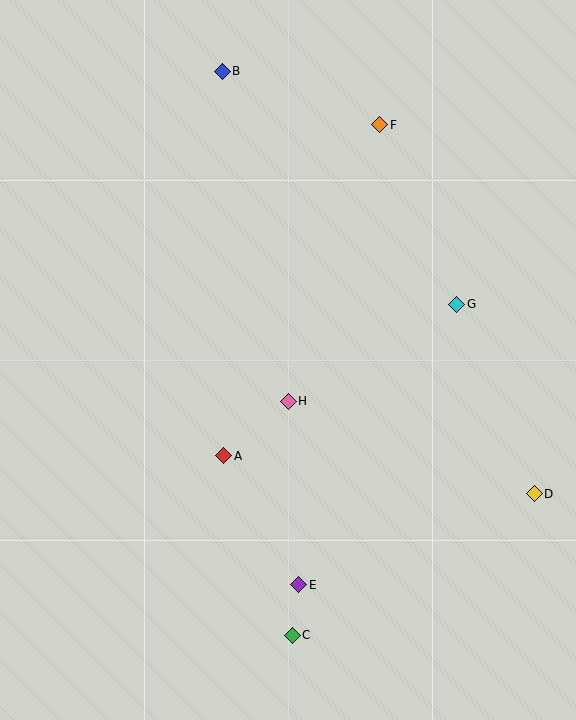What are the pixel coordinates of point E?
Point E is at (299, 585).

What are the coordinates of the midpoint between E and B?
The midpoint between E and B is at (261, 328).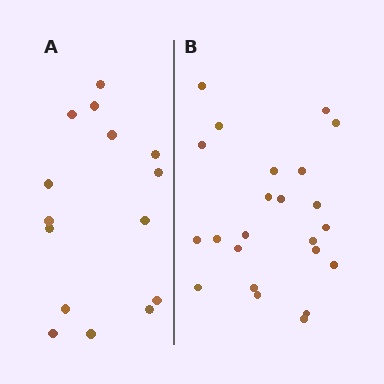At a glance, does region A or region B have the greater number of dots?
Region B (the right region) has more dots.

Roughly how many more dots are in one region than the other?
Region B has roughly 8 or so more dots than region A.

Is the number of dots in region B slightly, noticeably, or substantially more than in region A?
Region B has substantially more. The ratio is roughly 1.5 to 1.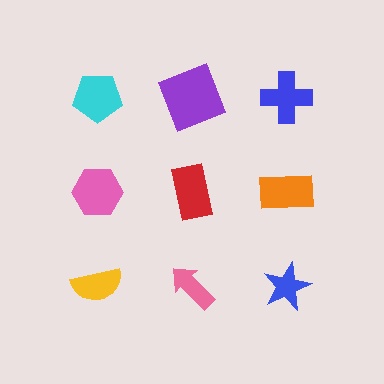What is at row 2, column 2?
A red rectangle.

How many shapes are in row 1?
3 shapes.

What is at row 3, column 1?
A yellow semicircle.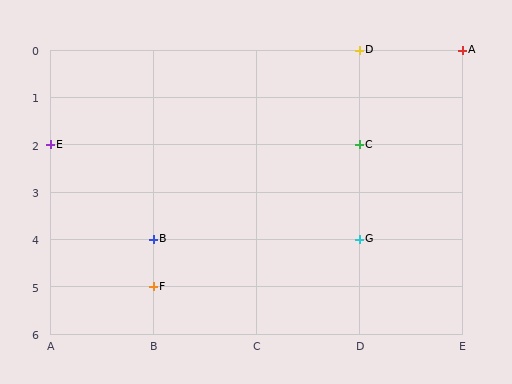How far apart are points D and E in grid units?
Points D and E are 3 columns and 2 rows apart (about 3.6 grid units diagonally).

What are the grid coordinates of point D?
Point D is at grid coordinates (D, 0).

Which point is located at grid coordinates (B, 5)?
Point F is at (B, 5).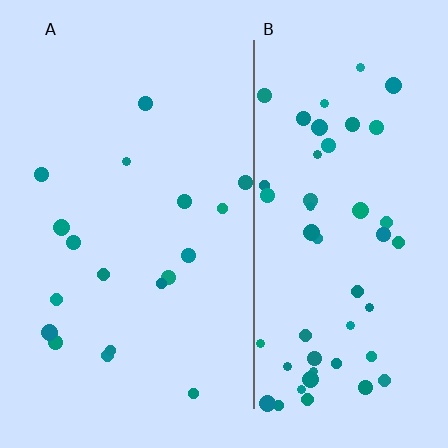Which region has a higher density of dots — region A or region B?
B (the right).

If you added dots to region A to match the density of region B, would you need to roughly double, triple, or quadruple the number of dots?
Approximately triple.